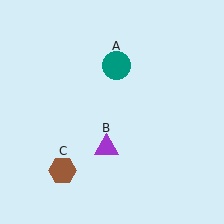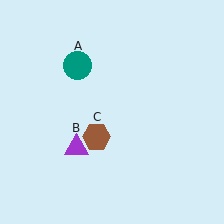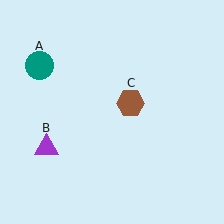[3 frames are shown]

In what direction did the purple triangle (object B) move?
The purple triangle (object B) moved left.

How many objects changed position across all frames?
3 objects changed position: teal circle (object A), purple triangle (object B), brown hexagon (object C).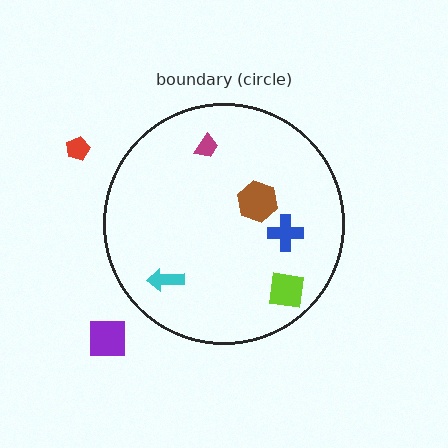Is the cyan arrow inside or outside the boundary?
Inside.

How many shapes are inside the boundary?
5 inside, 2 outside.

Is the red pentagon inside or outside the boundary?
Outside.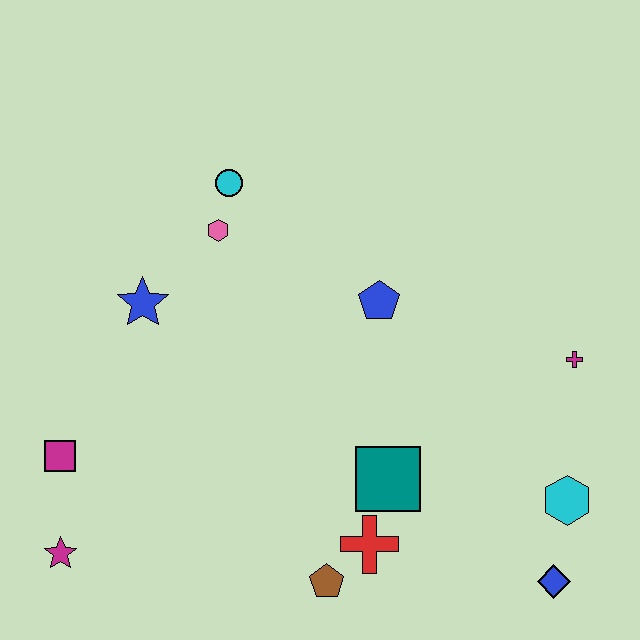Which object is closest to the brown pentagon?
The red cross is closest to the brown pentagon.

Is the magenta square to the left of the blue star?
Yes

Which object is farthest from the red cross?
The cyan circle is farthest from the red cross.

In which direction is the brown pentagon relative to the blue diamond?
The brown pentagon is to the left of the blue diamond.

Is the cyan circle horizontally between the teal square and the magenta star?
Yes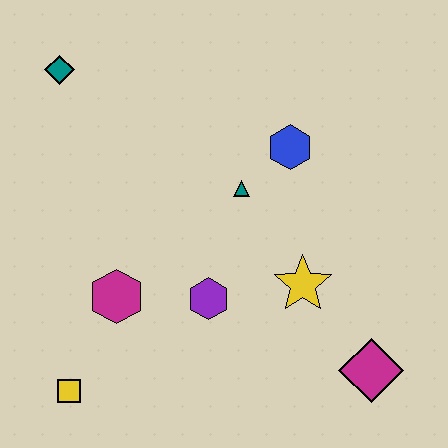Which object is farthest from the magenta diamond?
The teal diamond is farthest from the magenta diamond.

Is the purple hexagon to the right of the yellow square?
Yes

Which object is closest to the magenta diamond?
The yellow star is closest to the magenta diamond.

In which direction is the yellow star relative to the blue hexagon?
The yellow star is below the blue hexagon.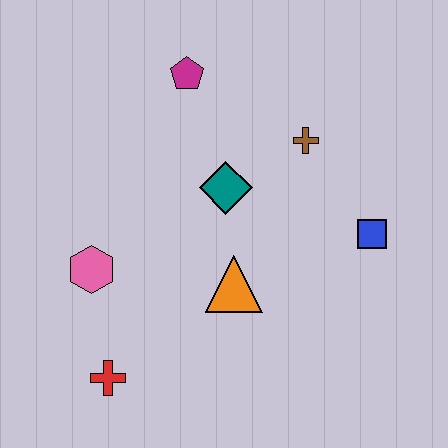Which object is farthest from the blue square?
The red cross is farthest from the blue square.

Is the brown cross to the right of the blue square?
No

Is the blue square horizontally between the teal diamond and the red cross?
No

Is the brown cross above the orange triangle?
Yes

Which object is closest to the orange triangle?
The teal diamond is closest to the orange triangle.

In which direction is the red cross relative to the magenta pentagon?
The red cross is below the magenta pentagon.